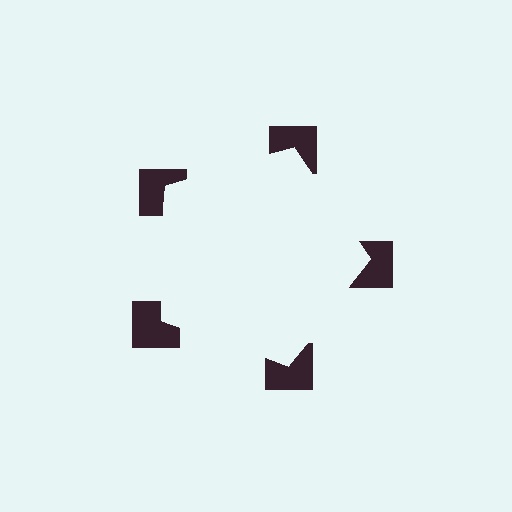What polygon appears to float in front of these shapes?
An illusory pentagon — its edges are inferred from the aligned wedge cuts in the notched squares, not physically drawn.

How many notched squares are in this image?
There are 5 — one at each vertex of the illusory pentagon.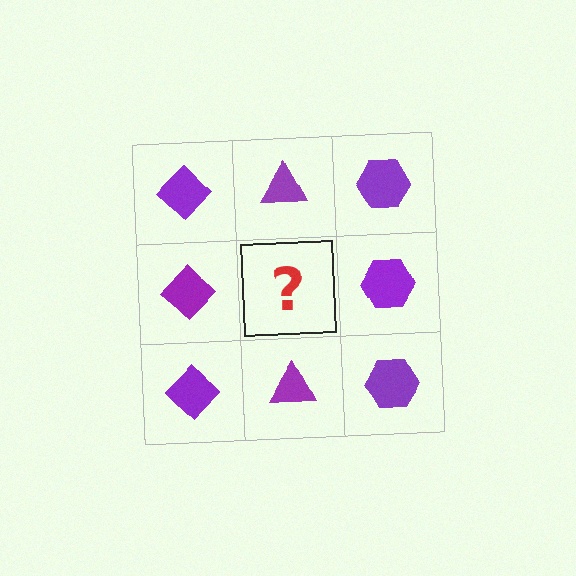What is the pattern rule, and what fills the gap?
The rule is that each column has a consistent shape. The gap should be filled with a purple triangle.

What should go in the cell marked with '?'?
The missing cell should contain a purple triangle.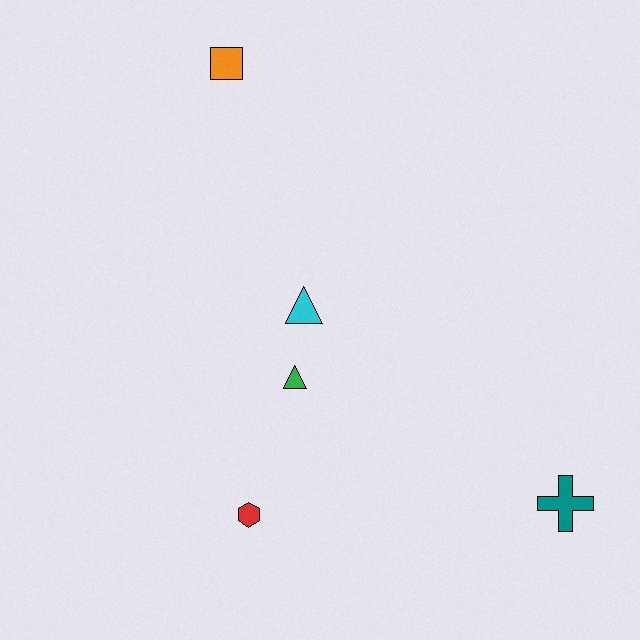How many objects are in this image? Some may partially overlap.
There are 5 objects.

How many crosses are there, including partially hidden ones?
There is 1 cross.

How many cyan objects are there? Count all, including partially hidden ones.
There is 1 cyan object.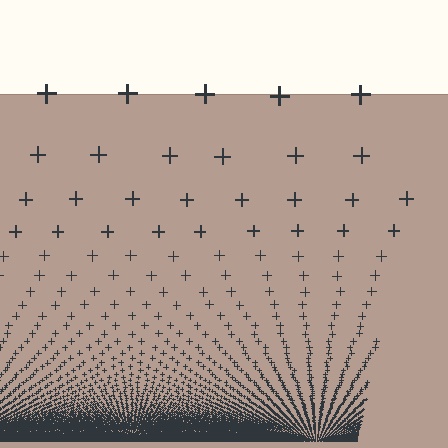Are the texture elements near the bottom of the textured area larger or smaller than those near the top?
Smaller. The gradient is inverted — elements near the bottom are smaller and denser.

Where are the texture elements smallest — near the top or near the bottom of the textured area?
Near the bottom.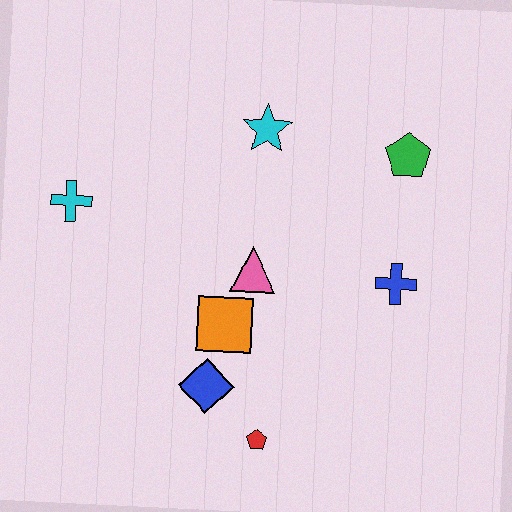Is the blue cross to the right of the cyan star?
Yes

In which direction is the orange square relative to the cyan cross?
The orange square is to the right of the cyan cross.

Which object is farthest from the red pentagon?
The green pentagon is farthest from the red pentagon.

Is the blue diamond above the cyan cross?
No